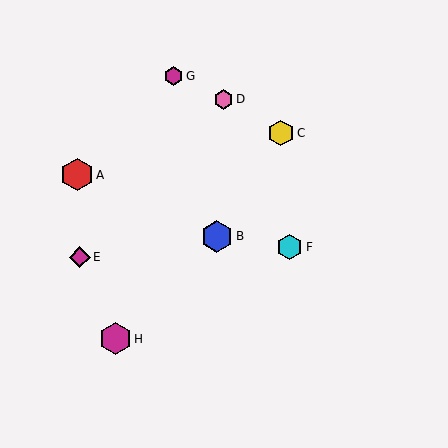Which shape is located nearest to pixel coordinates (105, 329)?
The magenta hexagon (labeled H) at (115, 339) is nearest to that location.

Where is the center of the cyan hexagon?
The center of the cyan hexagon is at (290, 247).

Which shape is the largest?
The red hexagon (labeled A) is the largest.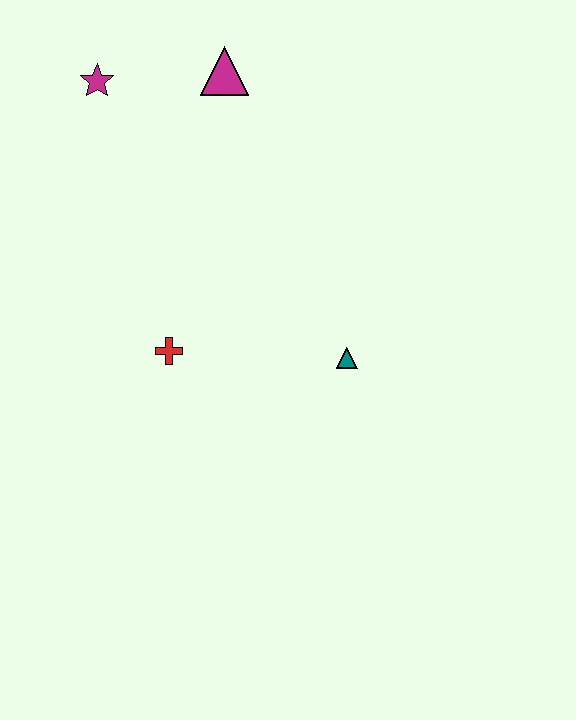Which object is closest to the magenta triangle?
The magenta star is closest to the magenta triangle.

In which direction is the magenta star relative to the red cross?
The magenta star is above the red cross.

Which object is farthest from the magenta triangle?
The teal triangle is farthest from the magenta triangle.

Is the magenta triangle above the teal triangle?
Yes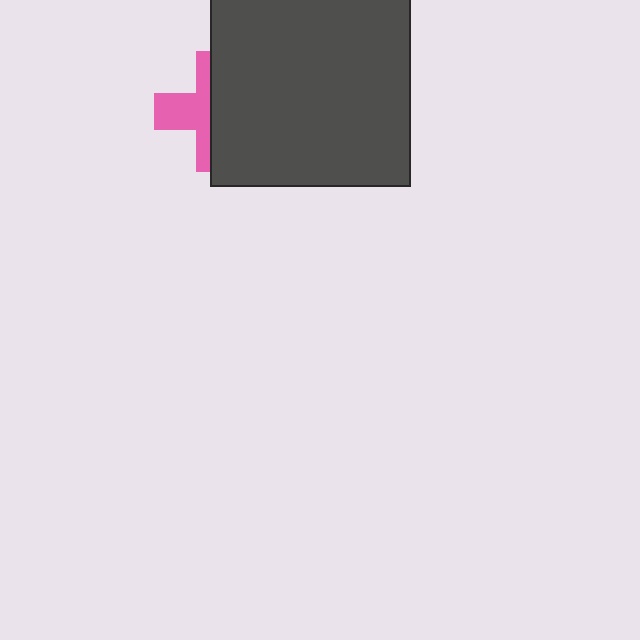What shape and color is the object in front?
The object in front is a dark gray square.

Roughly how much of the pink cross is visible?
A small part of it is visible (roughly 42%).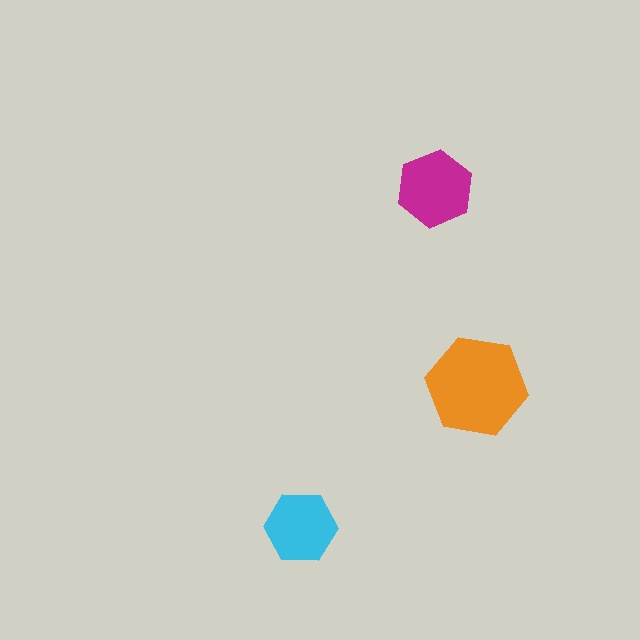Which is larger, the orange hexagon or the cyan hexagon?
The orange one.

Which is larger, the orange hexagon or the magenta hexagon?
The orange one.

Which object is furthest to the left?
The cyan hexagon is leftmost.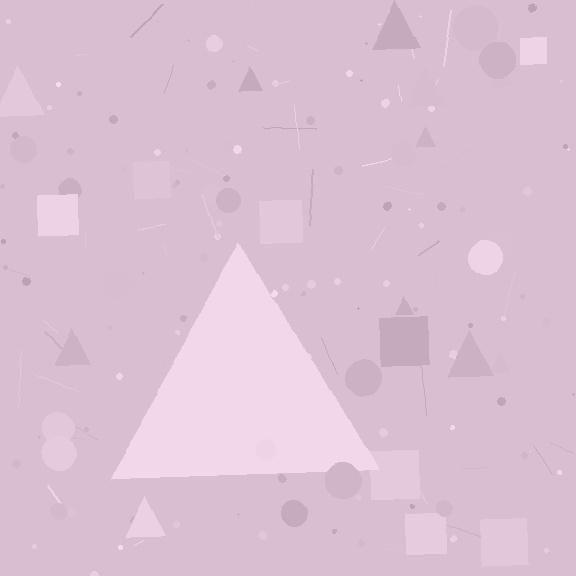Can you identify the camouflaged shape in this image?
The camouflaged shape is a triangle.